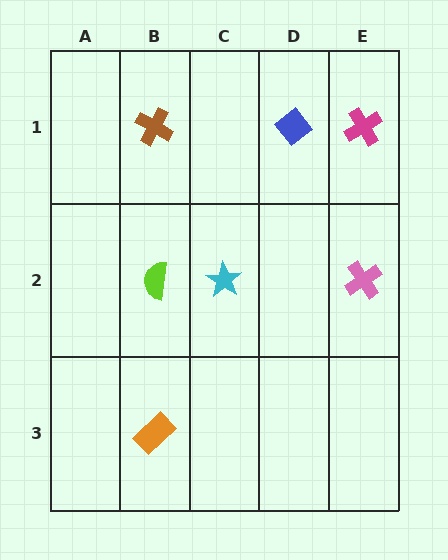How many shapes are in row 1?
3 shapes.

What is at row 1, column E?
A magenta cross.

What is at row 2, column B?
A lime semicircle.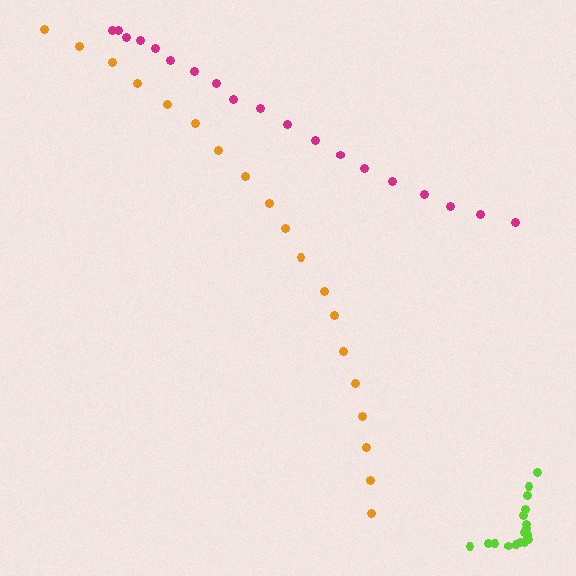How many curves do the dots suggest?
There are 3 distinct paths.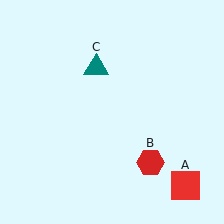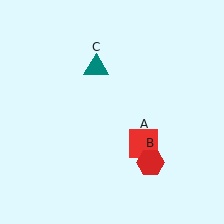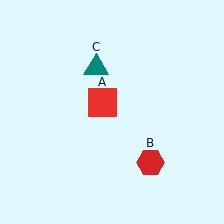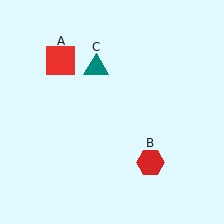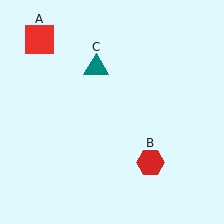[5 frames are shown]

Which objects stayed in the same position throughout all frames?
Red hexagon (object B) and teal triangle (object C) remained stationary.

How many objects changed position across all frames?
1 object changed position: red square (object A).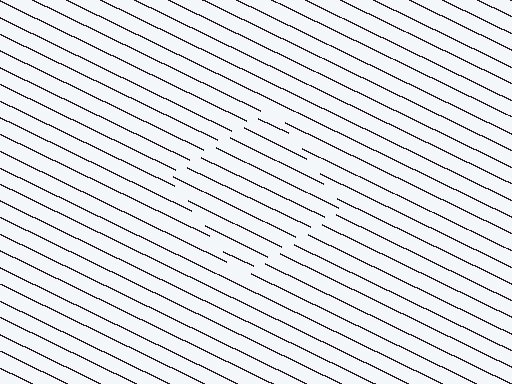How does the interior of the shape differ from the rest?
The interior of the shape contains the same grating, shifted by half a period — the contour is defined by the phase discontinuity where line-ends from the inner and outer gratings abut.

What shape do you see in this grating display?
An illusory square. The interior of the shape contains the same grating, shifted by half a period — the contour is defined by the phase discontinuity where line-ends from the inner and outer gratings abut.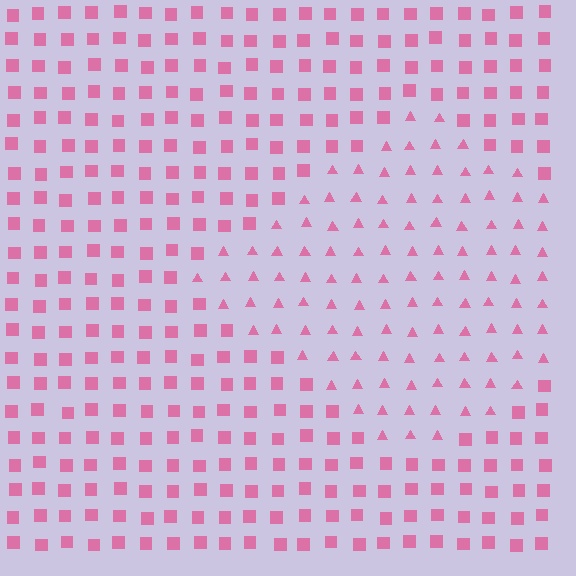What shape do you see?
I see a diamond.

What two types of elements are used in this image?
The image uses triangles inside the diamond region and squares outside it.